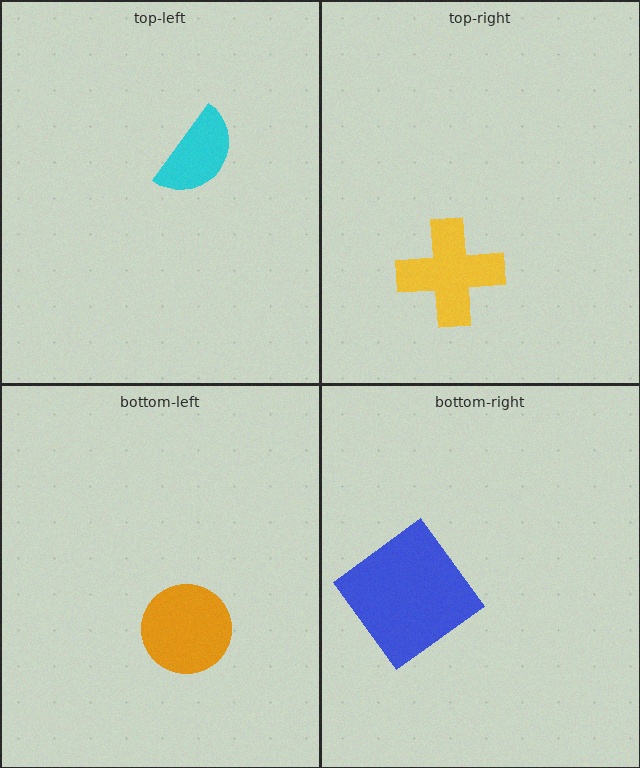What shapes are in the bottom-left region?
The orange circle.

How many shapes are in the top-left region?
1.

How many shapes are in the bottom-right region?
1.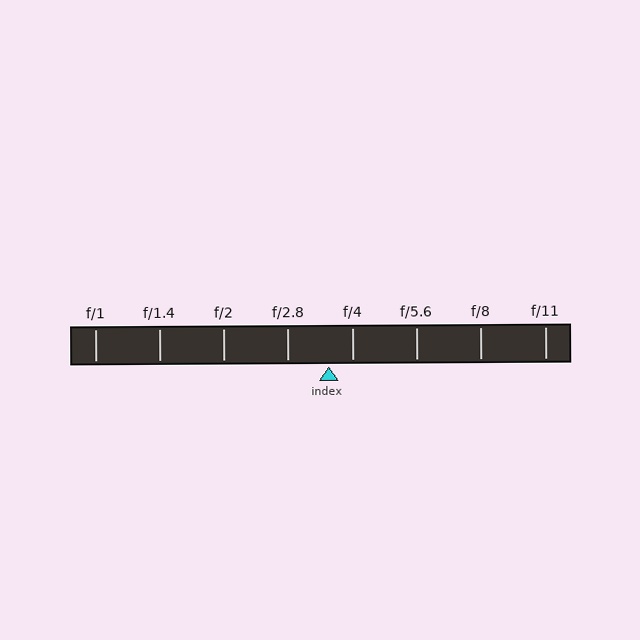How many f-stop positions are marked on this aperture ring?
There are 8 f-stop positions marked.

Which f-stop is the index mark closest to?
The index mark is closest to f/4.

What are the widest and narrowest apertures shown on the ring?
The widest aperture shown is f/1 and the narrowest is f/11.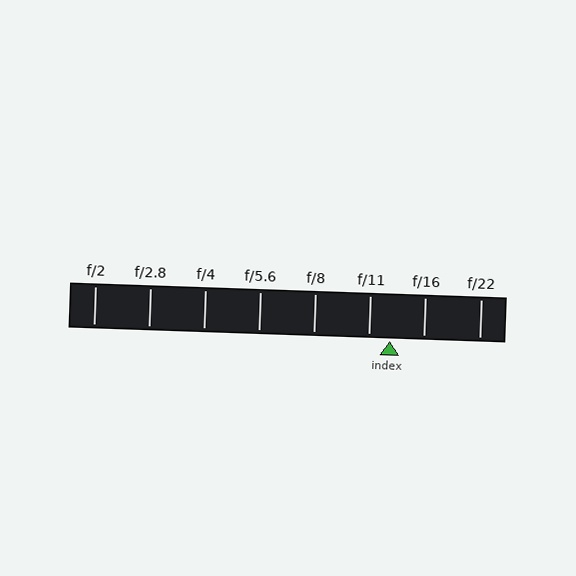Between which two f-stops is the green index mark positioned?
The index mark is between f/11 and f/16.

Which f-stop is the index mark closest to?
The index mark is closest to f/11.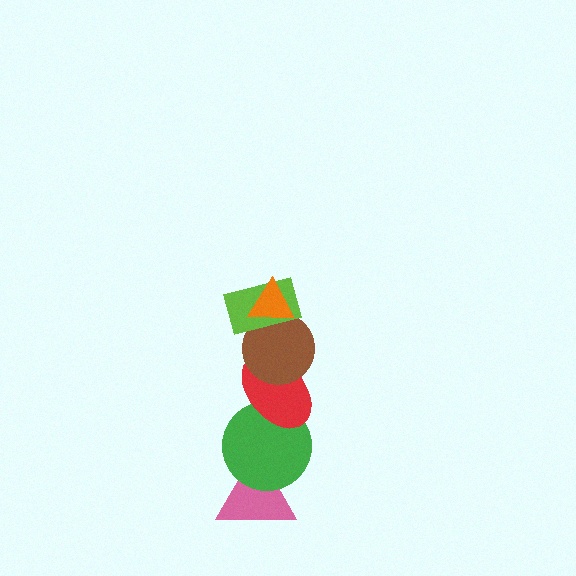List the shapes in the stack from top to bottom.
From top to bottom: the orange triangle, the lime rectangle, the brown circle, the red ellipse, the green circle, the pink triangle.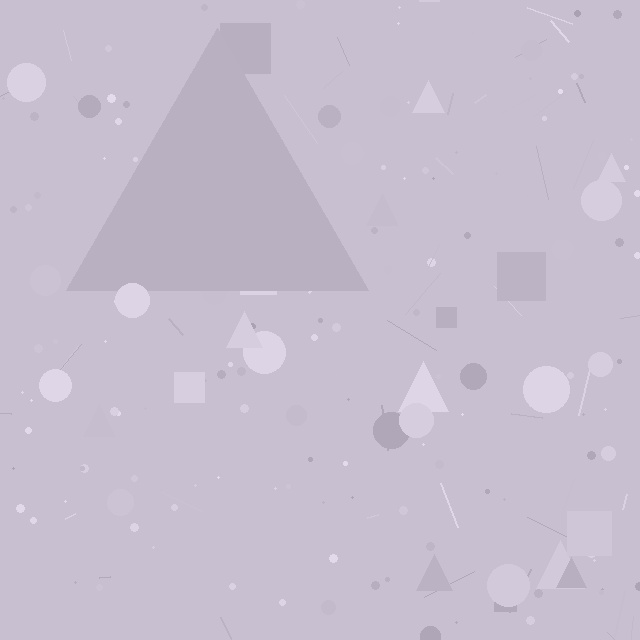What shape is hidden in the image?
A triangle is hidden in the image.